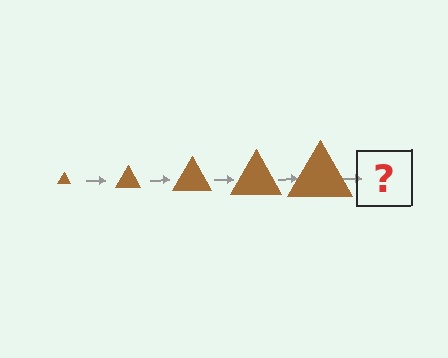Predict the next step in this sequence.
The next step is a brown triangle, larger than the previous one.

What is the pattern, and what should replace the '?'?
The pattern is that the triangle gets progressively larger each step. The '?' should be a brown triangle, larger than the previous one.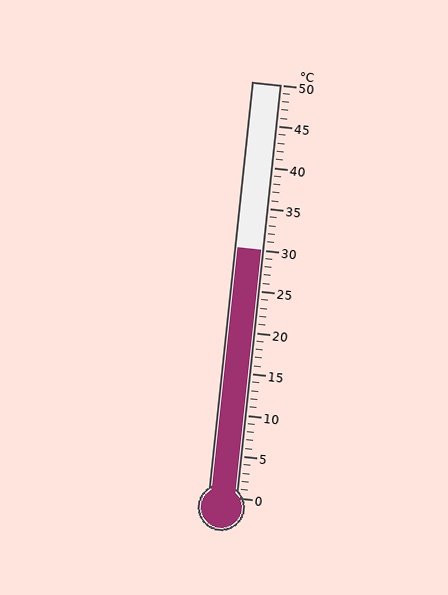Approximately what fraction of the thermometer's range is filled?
The thermometer is filled to approximately 60% of its range.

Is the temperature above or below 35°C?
The temperature is below 35°C.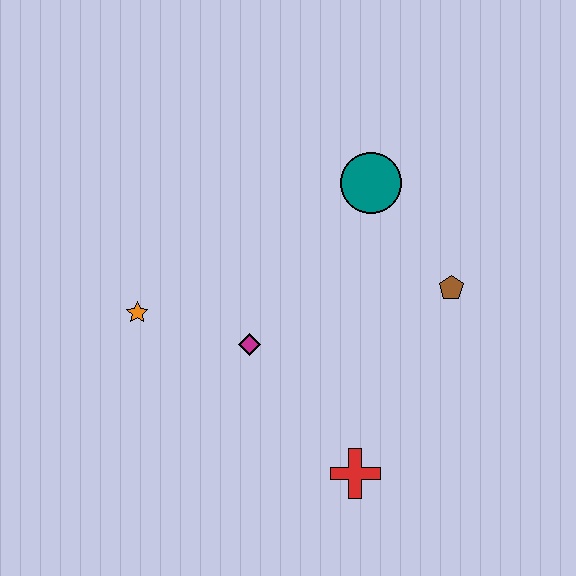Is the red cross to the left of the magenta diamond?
No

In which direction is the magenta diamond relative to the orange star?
The magenta diamond is to the right of the orange star.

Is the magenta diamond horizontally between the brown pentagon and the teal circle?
No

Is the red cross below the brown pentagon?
Yes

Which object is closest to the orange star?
The magenta diamond is closest to the orange star.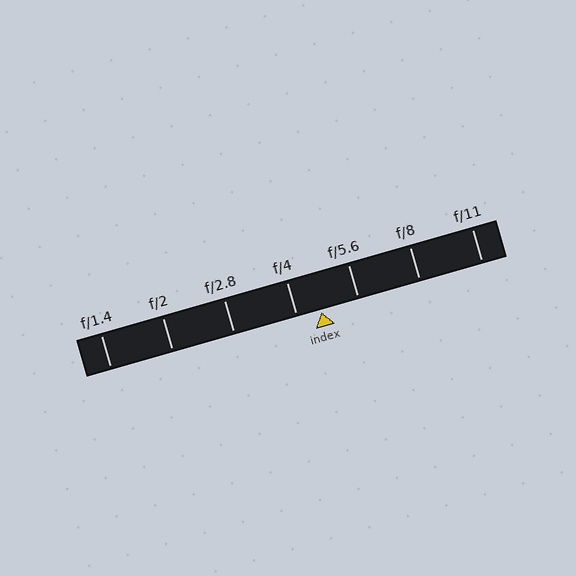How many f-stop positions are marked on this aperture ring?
There are 7 f-stop positions marked.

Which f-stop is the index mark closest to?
The index mark is closest to f/4.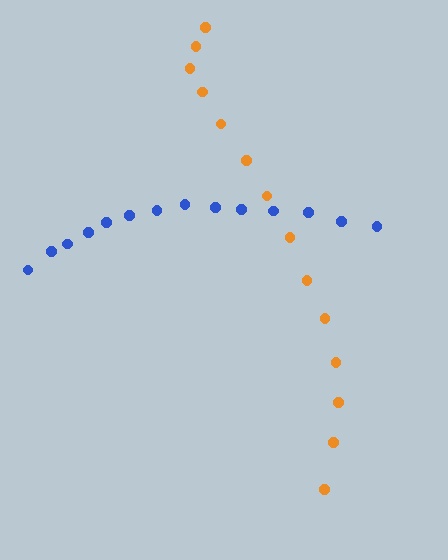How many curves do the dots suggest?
There are 2 distinct paths.